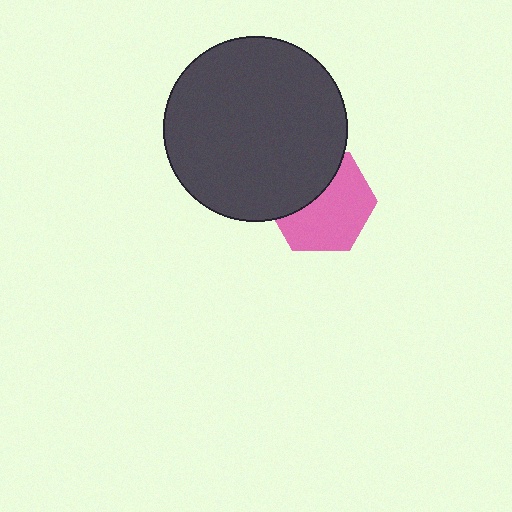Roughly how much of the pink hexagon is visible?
About half of it is visible (roughly 62%).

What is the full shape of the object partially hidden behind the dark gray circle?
The partially hidden object is a pink hexagon.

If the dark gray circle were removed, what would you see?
You would see the complete pink hexagon.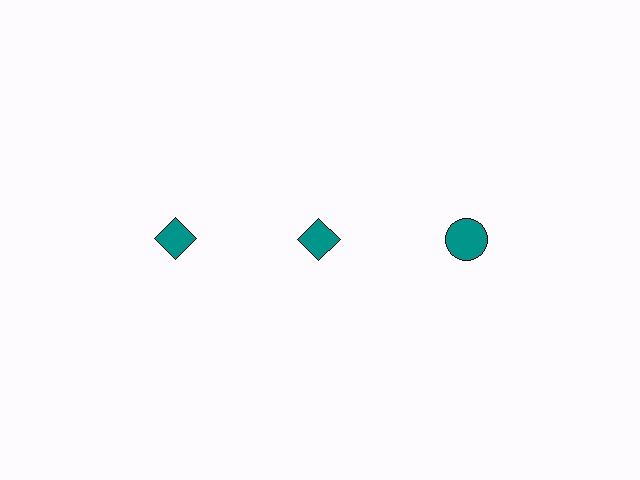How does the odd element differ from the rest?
It has a different shape: circle instead of diamond.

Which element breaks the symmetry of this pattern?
The teal circle in the top row, center column breaks the symmetry. All other shapes are teal diamonds.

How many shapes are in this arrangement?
There are 3 shapes arranged in a grid pattern.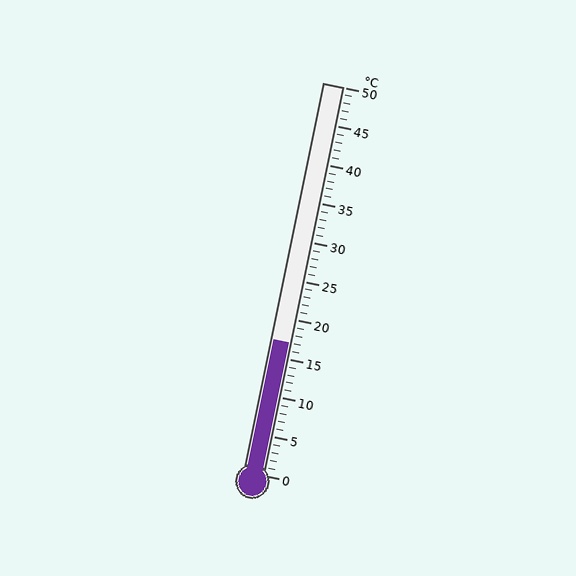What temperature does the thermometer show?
The thermometer shows approximately 17°C.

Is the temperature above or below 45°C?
The temperature is below 45°C.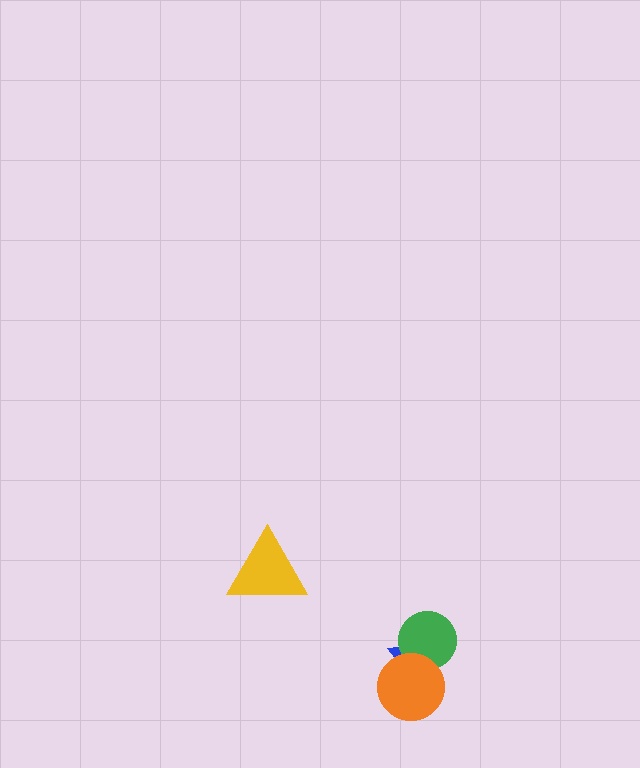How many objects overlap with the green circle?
2 objects overlap with the green circle.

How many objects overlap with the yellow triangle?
0 objects overlap with the yellow triangle.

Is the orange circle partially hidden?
No, no other shape covers it.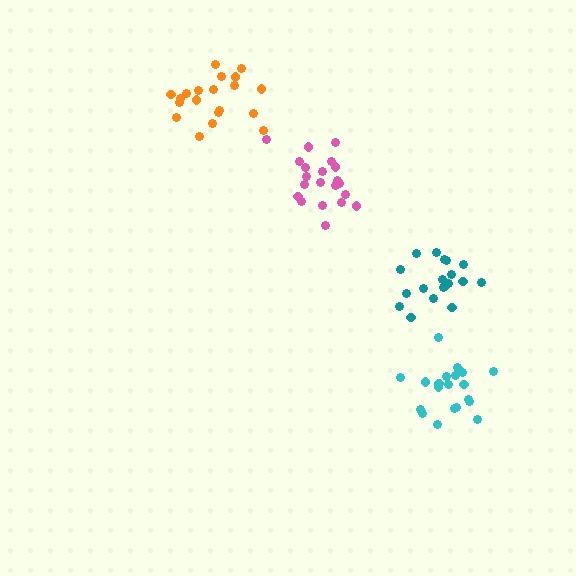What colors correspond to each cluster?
The clusters are colored: pink, orange, cyan, teal.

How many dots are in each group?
Group 1: 21 dots, Group 2: 20 dots, Group 3: 21 dots, Group 4: 19 dots (81 total).